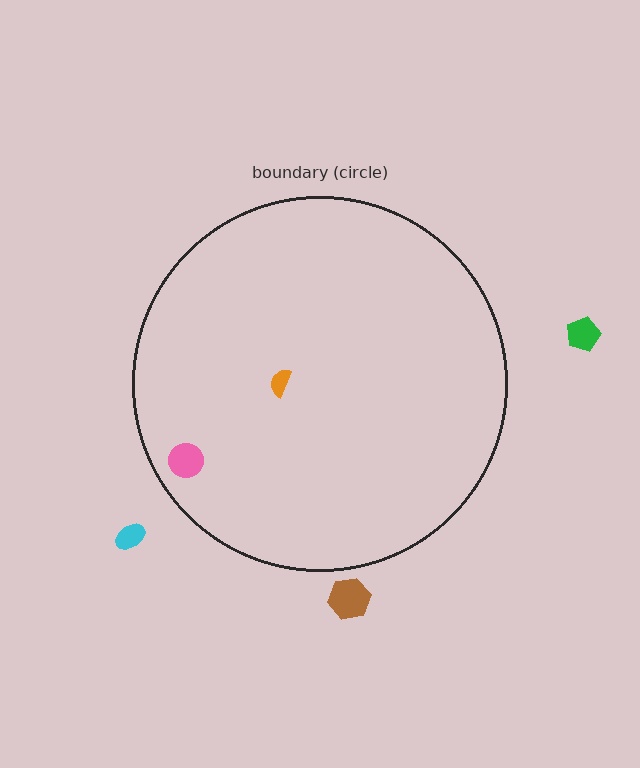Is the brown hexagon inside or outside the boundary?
Outside.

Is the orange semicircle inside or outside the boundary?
Inside.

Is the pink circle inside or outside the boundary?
Inside.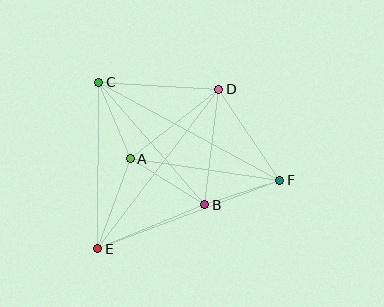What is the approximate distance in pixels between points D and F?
The distance between D and F is approximately 110 pixels.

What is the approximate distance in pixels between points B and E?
The distance between B and E is approximately 116 pixels.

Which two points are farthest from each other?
Points C and F are farthest from each other.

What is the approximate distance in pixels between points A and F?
The distance between A and F is approximately 151 pixels.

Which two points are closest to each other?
Points B and F are closest to each other.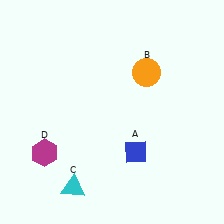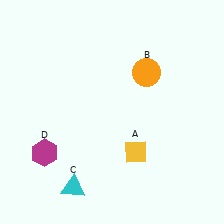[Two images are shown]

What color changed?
The diamond (A) changed from blue in Image 1 to yellow in Image 2.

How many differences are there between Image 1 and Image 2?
There is 1 difference between the two images.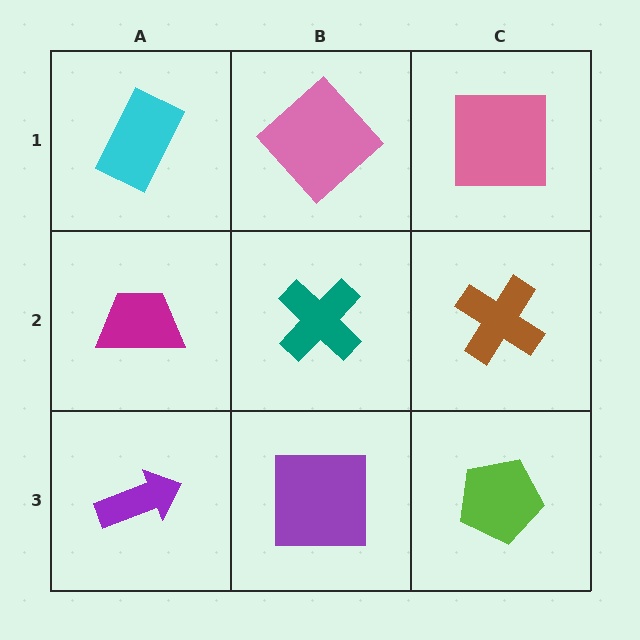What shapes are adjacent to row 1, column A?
A magenta trapezoid (row 2, column A), a pink diamond (row 1, column B).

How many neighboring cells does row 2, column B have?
4.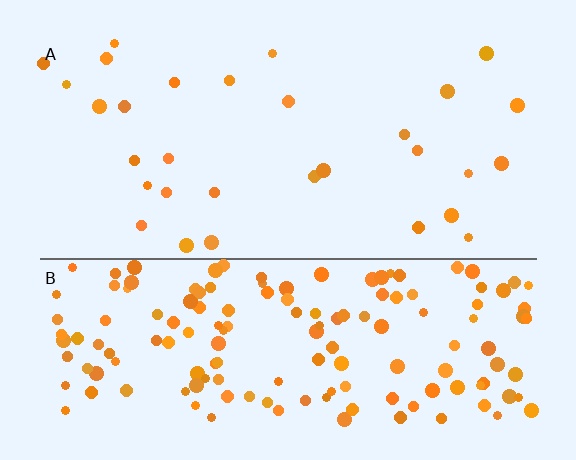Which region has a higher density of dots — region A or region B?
B (the bottom).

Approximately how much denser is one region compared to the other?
Approximately 5.3× — region B over region A.